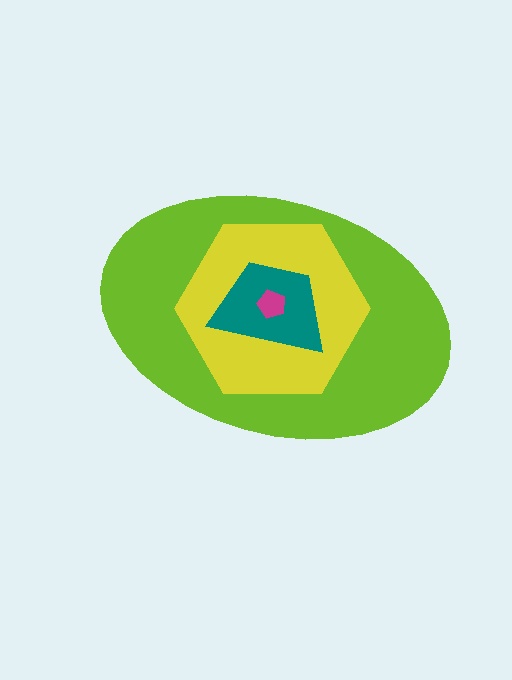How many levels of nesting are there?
4.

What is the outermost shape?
The lime ellipse.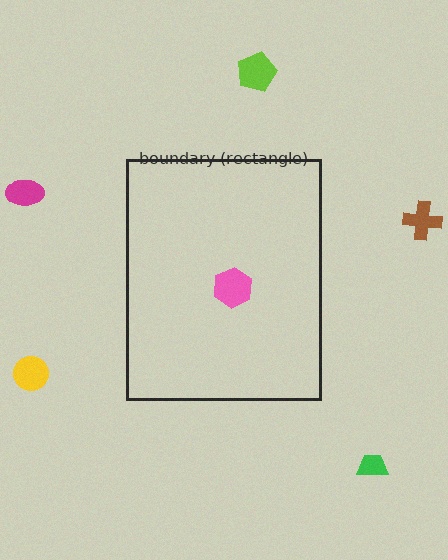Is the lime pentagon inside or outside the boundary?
Outside.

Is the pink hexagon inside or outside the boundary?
Inside.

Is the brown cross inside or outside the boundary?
Outside.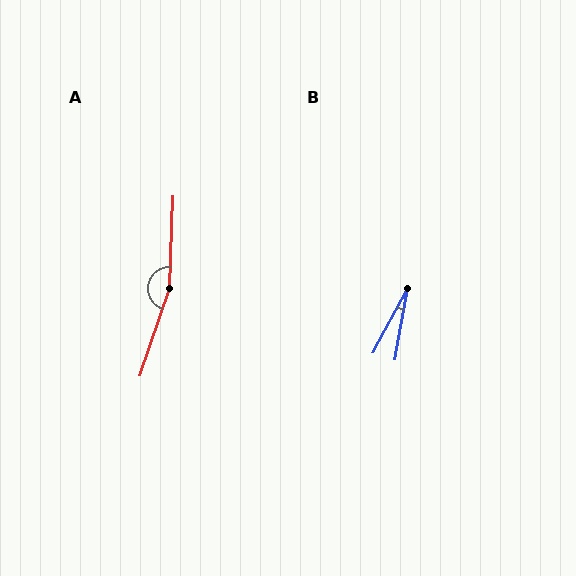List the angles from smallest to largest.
B (18°), A (164°).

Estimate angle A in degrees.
Approximately 164 degrees.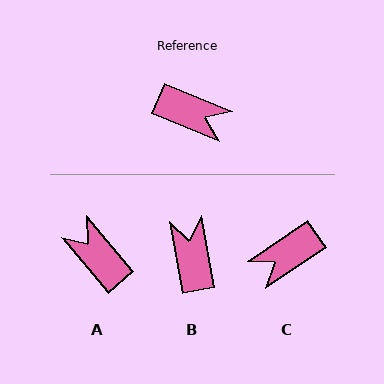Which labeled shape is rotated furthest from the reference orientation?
A, about 152 degrees away.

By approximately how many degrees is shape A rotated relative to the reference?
Approximately 152 degrees counter-clockwise.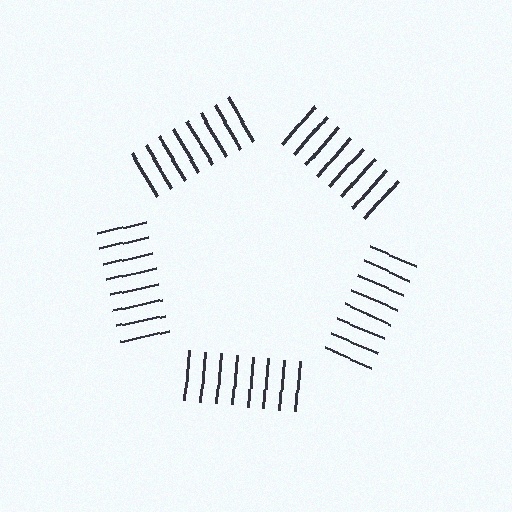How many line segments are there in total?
40 — 8 along each of the 5 edges.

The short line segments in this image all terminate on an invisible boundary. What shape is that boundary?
An illusory pentagon — the line segments terminate on its edges but no continuous stroke is drawn.